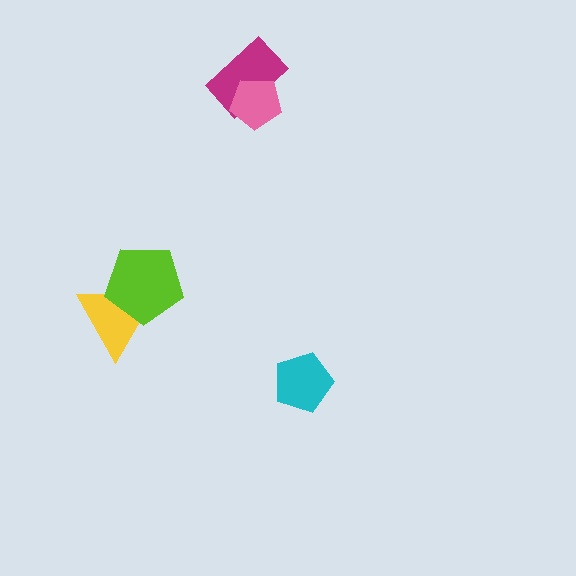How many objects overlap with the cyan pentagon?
0 objects overlap with the cyan pentagon.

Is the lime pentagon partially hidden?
No, no other shape covers it.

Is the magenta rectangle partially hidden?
Yes, it is partially covered by another shape.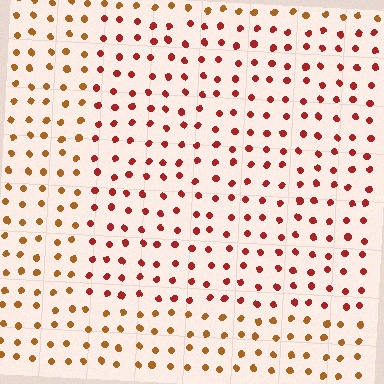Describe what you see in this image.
The image is filled with small brown elements in a uniform arrangement. A rectangle-shaped region is visible where the elements are tinted to a slightly different hue, forming a subtle color boundary.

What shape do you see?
I see a rectangle.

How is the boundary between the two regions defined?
The boundary is defined purely by a slight shift in hue (about 32 degrees). Spacing, size, and orientation are identical on both sides.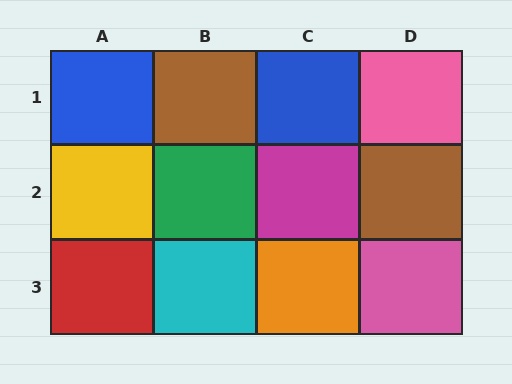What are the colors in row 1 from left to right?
Blue, brown, blue, pink.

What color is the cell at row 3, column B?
Cyan.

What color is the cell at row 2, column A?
Yellow.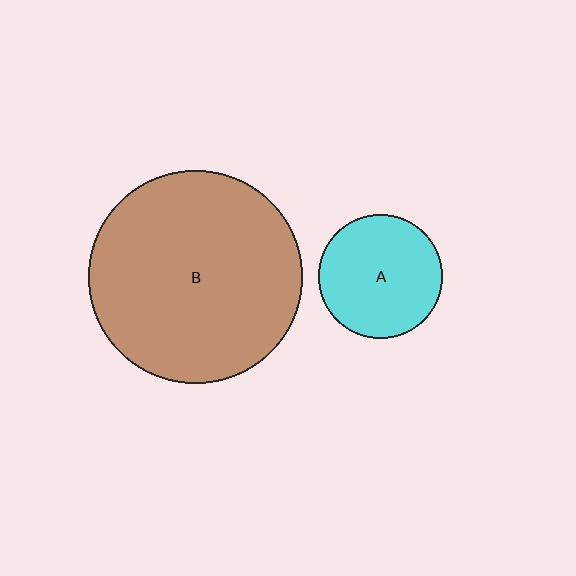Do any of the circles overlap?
No, none of the circles overlap.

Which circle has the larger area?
Circle B (brown).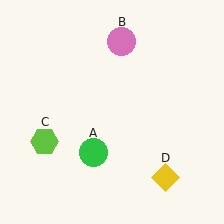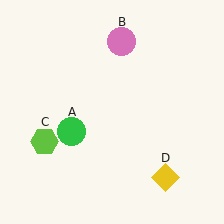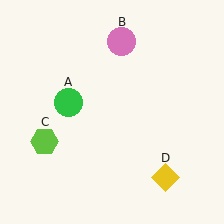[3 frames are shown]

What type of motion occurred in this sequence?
The green circle (object A) rotated clockwise around the center of the scene.